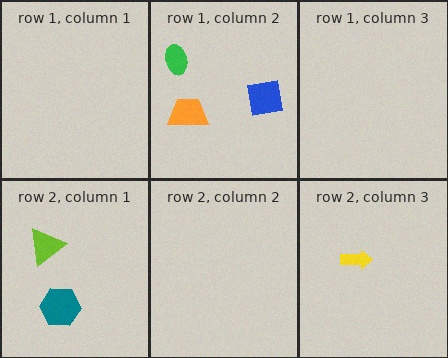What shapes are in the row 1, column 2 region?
The blue square, the orange trapezoid, the green ellipse.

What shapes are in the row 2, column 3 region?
The yellow arrow.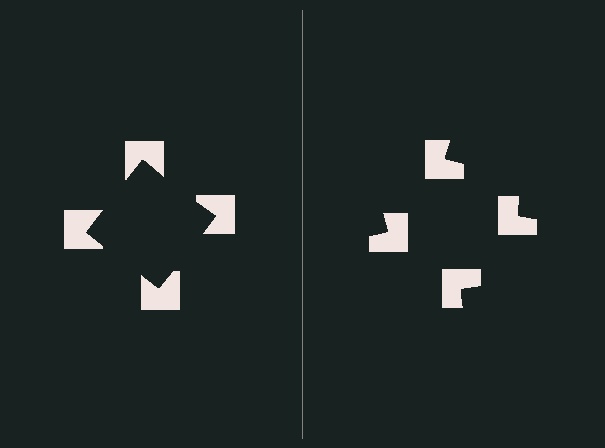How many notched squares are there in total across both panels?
8 — 4 on each side.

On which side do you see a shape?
An illusory square appears on the left side. On the right side the wedge cuts are rotated, so no coherent shape forms.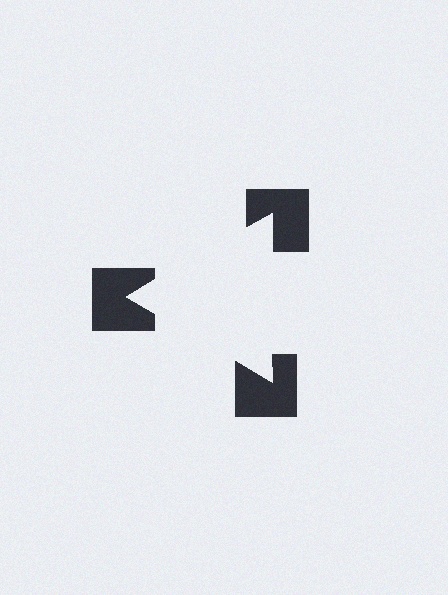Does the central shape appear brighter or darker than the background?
It typically appears slightly brighter than the background, even though no actual brightness change is drawn.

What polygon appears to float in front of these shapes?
An illusory triangle — its edges are inferred from the aligned wedge cuts in the notched squares, not physically drawn.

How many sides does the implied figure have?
3 sides.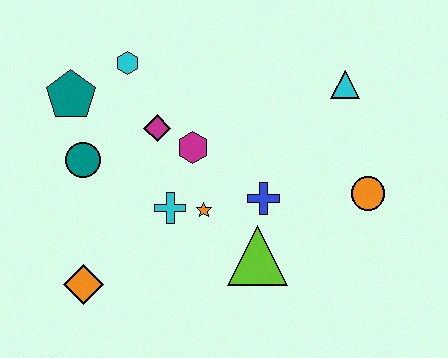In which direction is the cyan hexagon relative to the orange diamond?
The cyan hexagon is above the orange diamond.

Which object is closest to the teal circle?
The teal pentagon is closest to the teal circle.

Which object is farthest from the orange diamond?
The cyan triangle is farthest from the orange diamond.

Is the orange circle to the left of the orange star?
No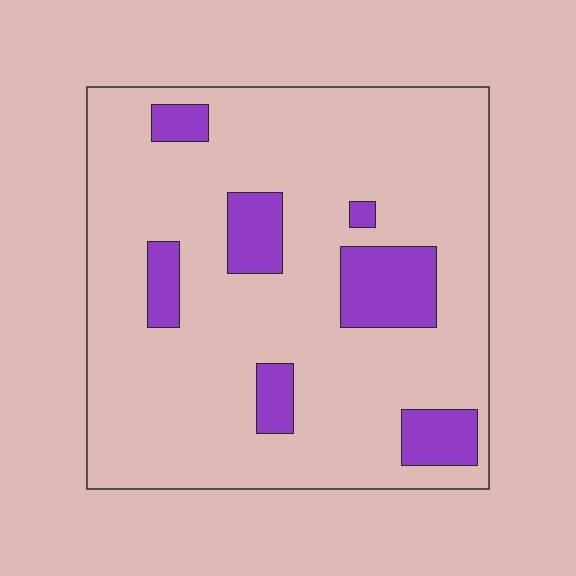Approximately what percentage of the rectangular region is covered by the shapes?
Approximately 15%.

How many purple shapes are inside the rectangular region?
7.